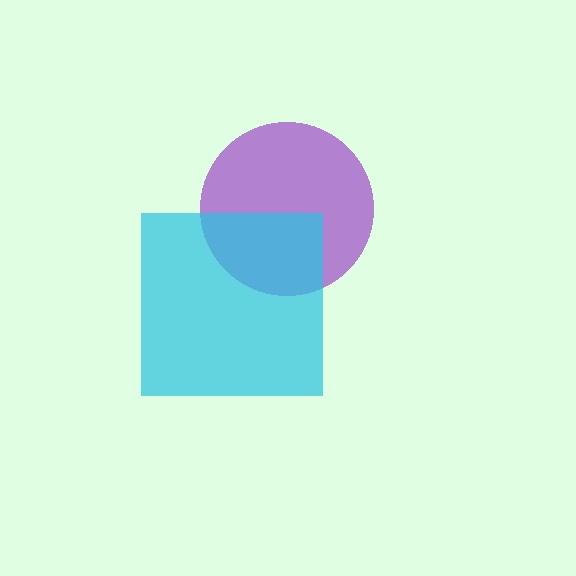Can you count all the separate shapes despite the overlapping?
Yes, there are 2 separate shapes.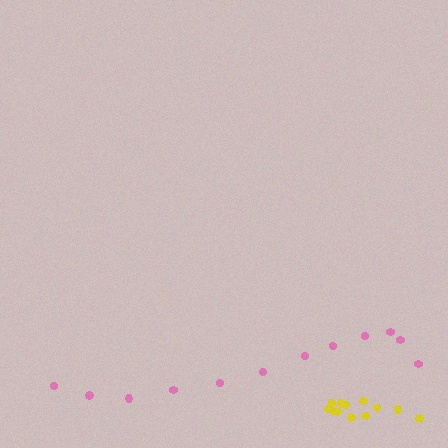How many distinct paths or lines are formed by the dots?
There are 2 distinct paths.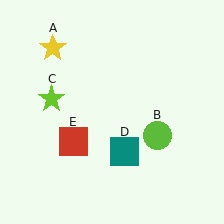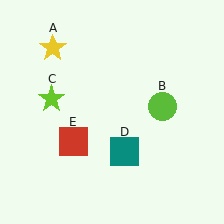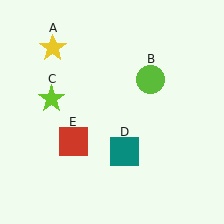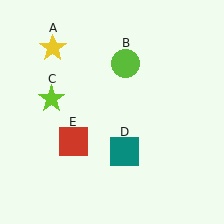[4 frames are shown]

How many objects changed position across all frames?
1 object changed position: lime circle (object B).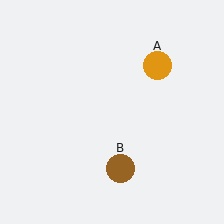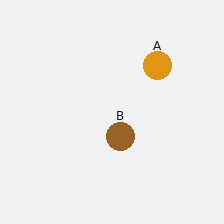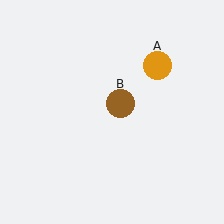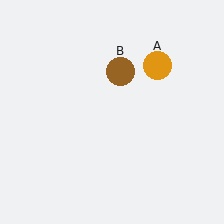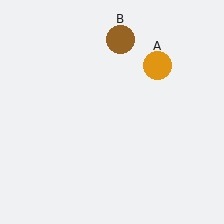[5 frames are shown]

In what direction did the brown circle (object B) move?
The brown circle (object B) moved up.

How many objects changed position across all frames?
1 object changed position: brown circle (object B).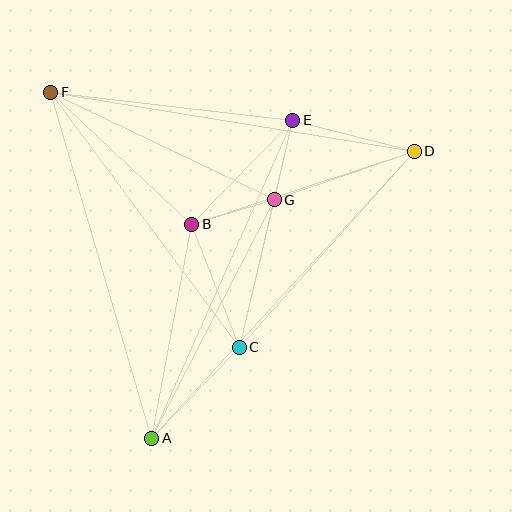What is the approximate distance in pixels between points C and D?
The distance between C and D is approximately 263 pixels.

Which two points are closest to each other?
Points E and G are closest to each other.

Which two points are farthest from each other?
Points A and D are farthest from each other.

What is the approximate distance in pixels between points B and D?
The distance between B and D is approximately 234 pixels.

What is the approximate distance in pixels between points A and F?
The distance between A and F is approximately 360 pixels.